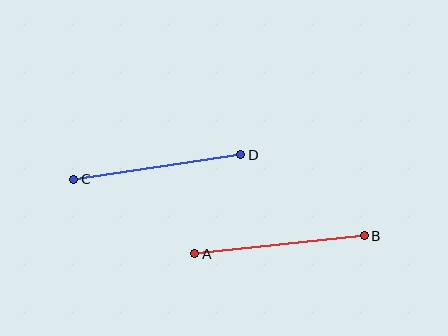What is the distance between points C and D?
The distance is approximately 169 pixels.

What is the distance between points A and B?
The distance is approximately 170 pixels.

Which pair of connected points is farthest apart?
Points A and B are farthest apart.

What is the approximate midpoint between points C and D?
The midpoint is at approximately (157, 167) pixels.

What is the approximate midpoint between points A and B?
The midpoint is at approximately (280, 245) pixels.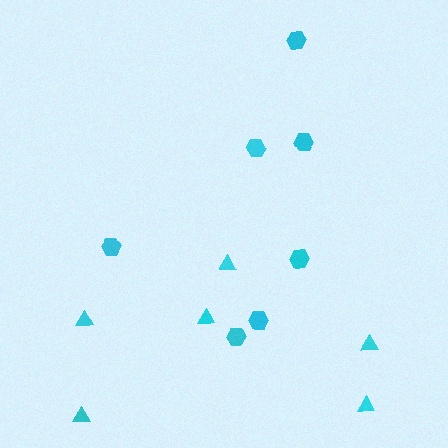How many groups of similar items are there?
There are 2 groups: one group of triangles (6) and one group of hexagons (7).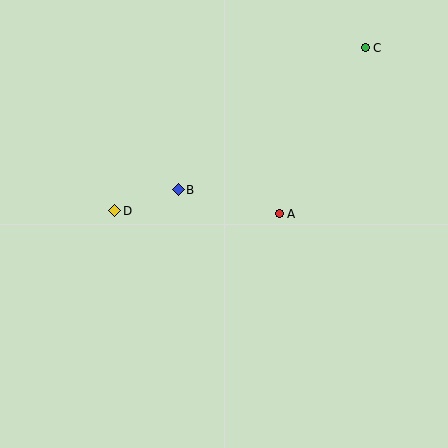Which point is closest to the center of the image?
Point A at (279, 214) is closest to the center.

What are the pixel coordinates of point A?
Point A is at (279, 214).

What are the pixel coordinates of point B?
Point B is at (178, 190).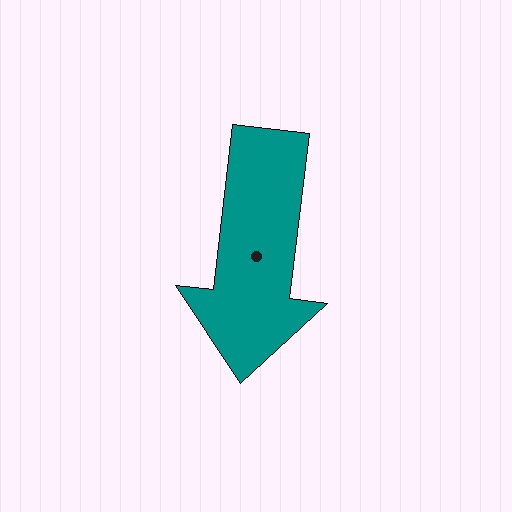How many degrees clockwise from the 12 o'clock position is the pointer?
Approximately 187 degrees.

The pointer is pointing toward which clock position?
Roughly 6 o'clock.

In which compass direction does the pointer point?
South.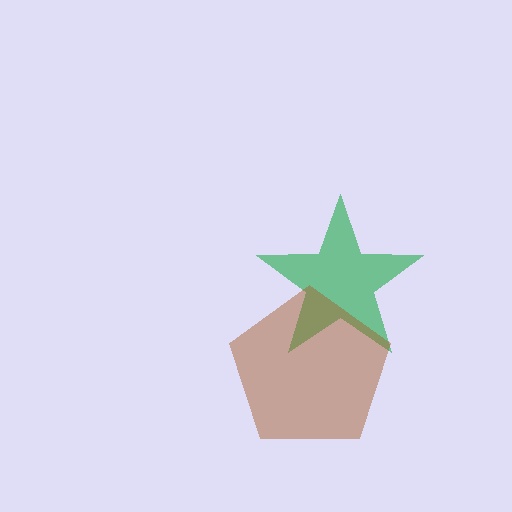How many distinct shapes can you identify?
There are 2 distinct shapes: a green star, a brown pentagon.